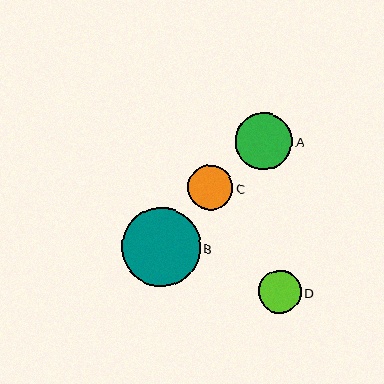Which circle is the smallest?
Circle D is the smallest with a size of approximately 43 pixels.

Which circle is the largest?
Circle B is the largest with a size of approximately 79 pixels.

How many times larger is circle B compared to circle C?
Circle B is approximately 1.8 times the size of circle C.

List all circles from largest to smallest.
From largest to smallest: B, A, C, D.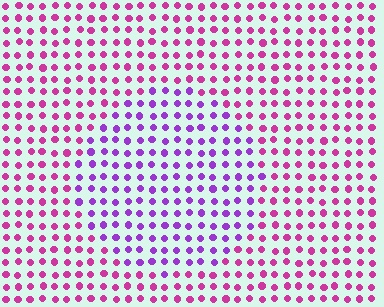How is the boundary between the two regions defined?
The boundary is defined purely by a slight shift in hue (about 39 degrees). Spacing, size, and orientation are identical on both sides.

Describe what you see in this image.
The image is filled with small magenta elements in a uniform arrangement. A circle-shaped region is visible where the elements are tinted to a slightly different hue, forming a subtle color boundary.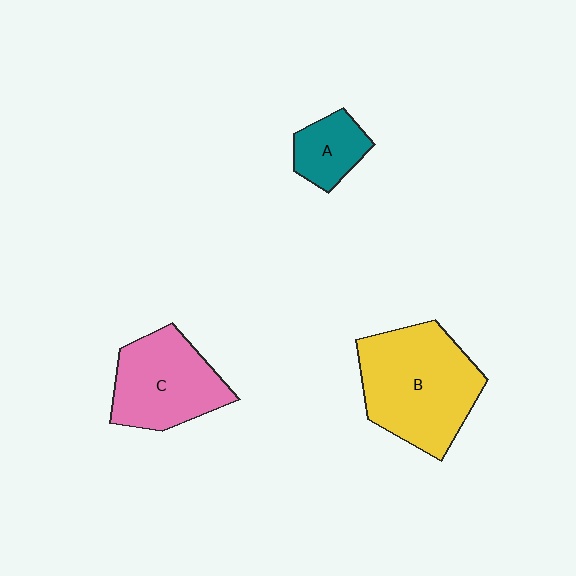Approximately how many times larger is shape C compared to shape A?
Approximately 2.1 times.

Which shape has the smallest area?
Shape A (teal).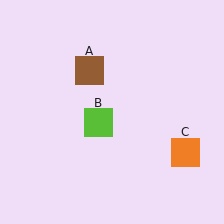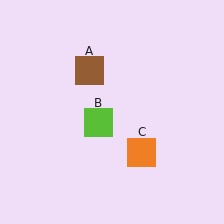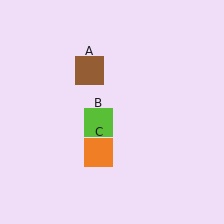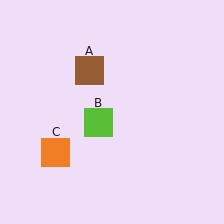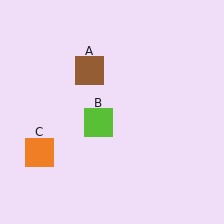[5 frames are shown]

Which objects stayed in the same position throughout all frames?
Brown square (object A) and lime square (object B) remained stationary.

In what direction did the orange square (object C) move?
The orange square (object C) moved left.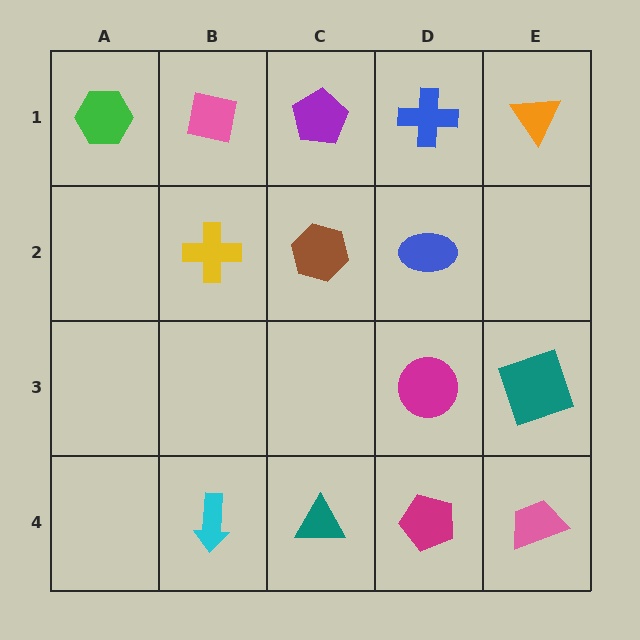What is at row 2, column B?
A yellow cross.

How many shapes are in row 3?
2 shapes.